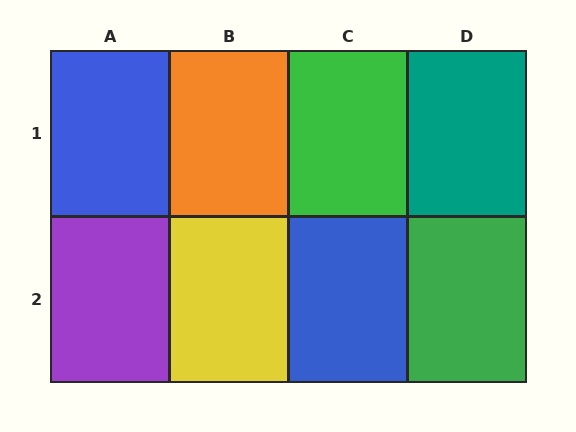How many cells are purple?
1 cell is purple.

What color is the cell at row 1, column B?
Orange.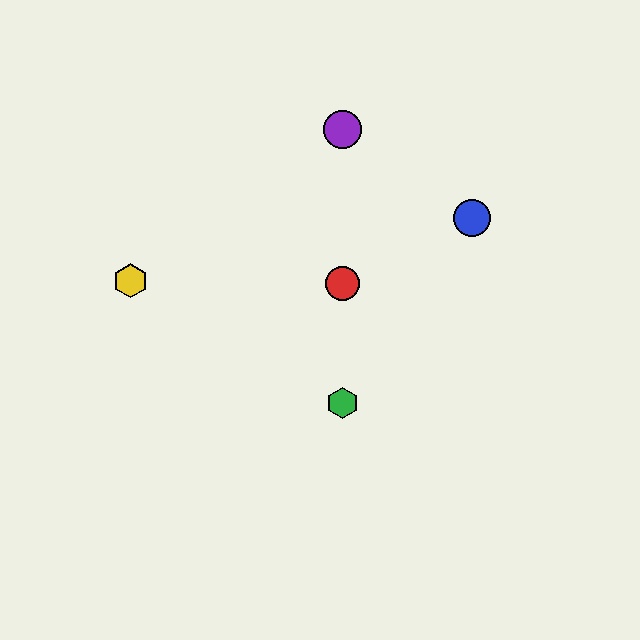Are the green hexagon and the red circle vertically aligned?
Yes, both are at x≈342.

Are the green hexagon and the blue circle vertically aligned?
No, the green hexagon is at x≈342 and the blue circle is at x≈472.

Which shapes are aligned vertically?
The red circle, the green hexagon, the purple circle are aligned vertically.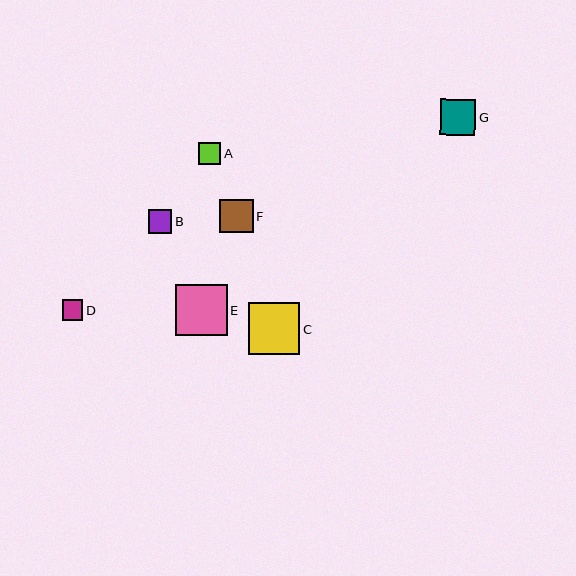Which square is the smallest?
Square D is the smallest with a size of approximately 21 pixels.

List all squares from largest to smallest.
From largest to smallest: C, E, G, F, B, A, D.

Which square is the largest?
Square C is the largest with a size of approximately 52 pixels.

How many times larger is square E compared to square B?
Square E is approximately 2.2 times the size of square B.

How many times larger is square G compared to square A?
Square G is approximately 1.6 times the size of square A.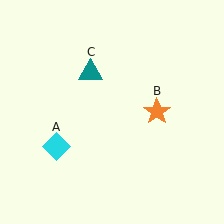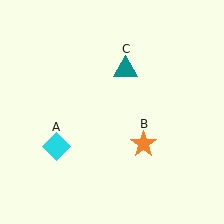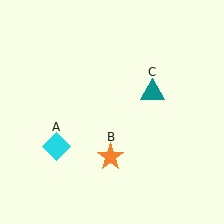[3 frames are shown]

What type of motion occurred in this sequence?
The orange star (object B), teal triangle (object C) rotated clockwise around the center of the scene.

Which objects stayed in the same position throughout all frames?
Cyan diamond (object A) remained stationary.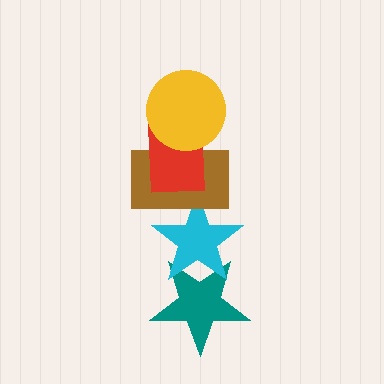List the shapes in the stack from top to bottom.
From top to bottom: the yellow circle, the red rectangle, the brown rectangle, the cyan star, the teal star.